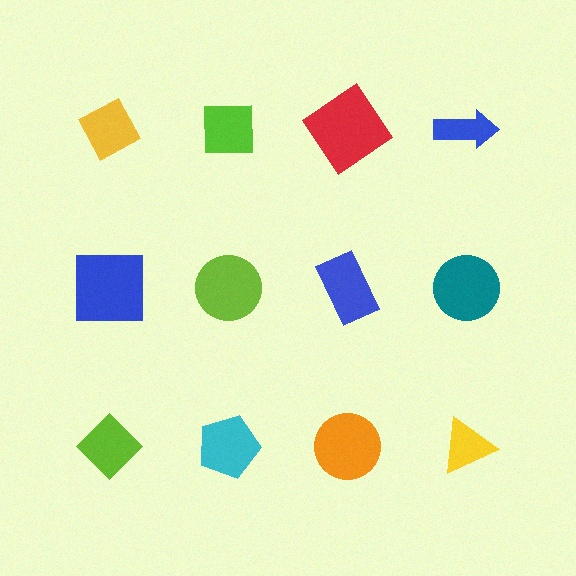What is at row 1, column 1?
A yellow diamond.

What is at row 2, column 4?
A teal circle.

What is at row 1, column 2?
A lime square.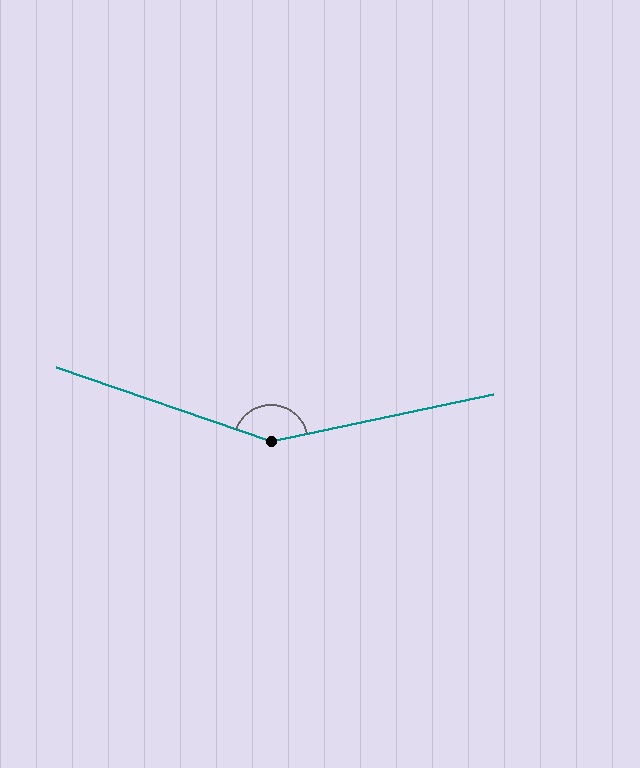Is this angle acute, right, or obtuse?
It is obtuse.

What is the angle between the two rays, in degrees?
Approximately 149 degrees.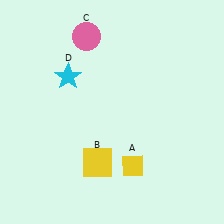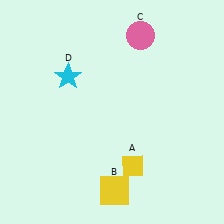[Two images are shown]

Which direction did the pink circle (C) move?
The pink circle (C) moved right.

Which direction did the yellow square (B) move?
The yellow square (B) moved down.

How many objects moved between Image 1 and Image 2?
2 objects moved between the two images.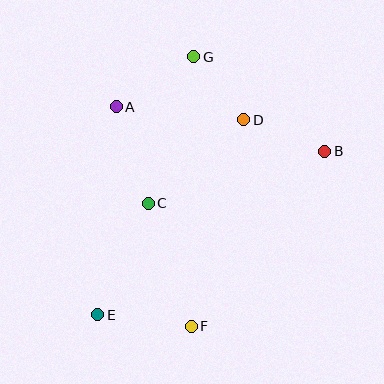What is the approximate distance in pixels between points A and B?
The distance between A and B is approximately 213 pixels.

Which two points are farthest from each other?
Points B and E are farthest from each other.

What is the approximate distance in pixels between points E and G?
The distance between E and G is approximately 275 pixels.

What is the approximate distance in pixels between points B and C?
The distance between B and C is approximately 184 pixels.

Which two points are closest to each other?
Points D and G are closest to each other.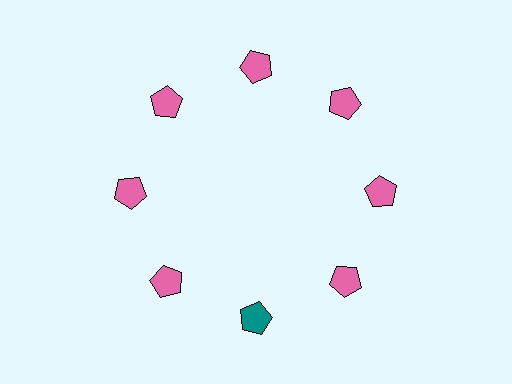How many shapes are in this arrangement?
There are 8 shapes arranged in a ring pattern.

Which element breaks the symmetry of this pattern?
The teal pentagon at roughly the 6 o'clock position breaks the symmetry. All other shapes are pink pentagons.